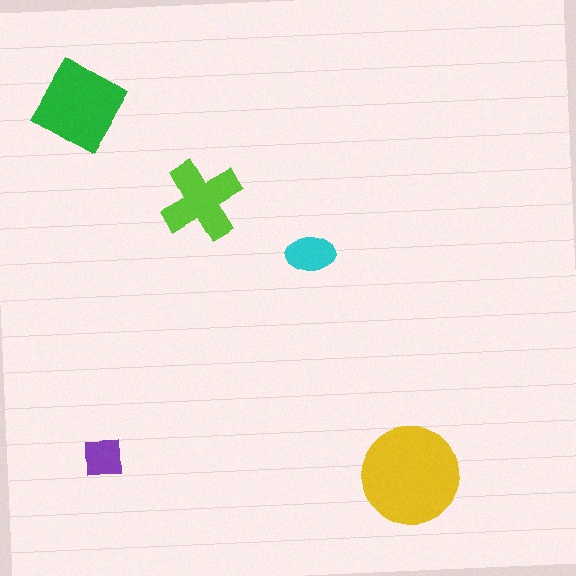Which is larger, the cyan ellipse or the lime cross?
The lime cross.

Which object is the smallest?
The purple square.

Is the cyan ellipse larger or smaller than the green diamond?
Smaller.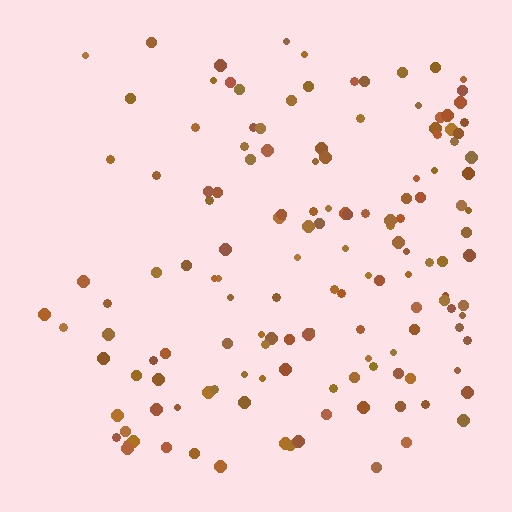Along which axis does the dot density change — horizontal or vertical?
Horizontal.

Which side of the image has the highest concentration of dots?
The right.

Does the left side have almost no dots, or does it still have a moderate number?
Still a moderate number, just noticeably fewer than the right.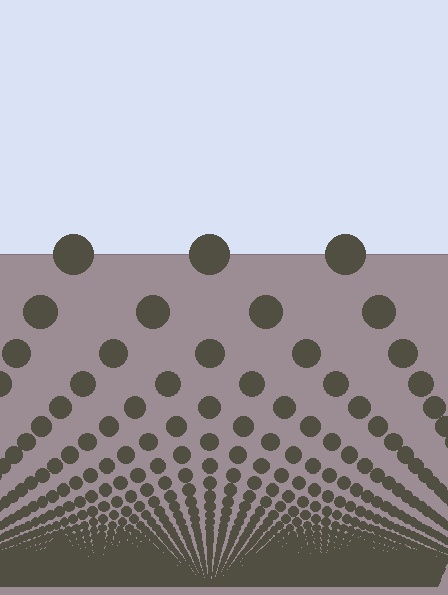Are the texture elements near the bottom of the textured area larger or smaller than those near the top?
Smaller. The gradient is inverted — elements near the bottom are smaller and denser.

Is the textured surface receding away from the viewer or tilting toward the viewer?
The surface appears to tilt toward the viewer. Texture elements get larger and sparser toward the top.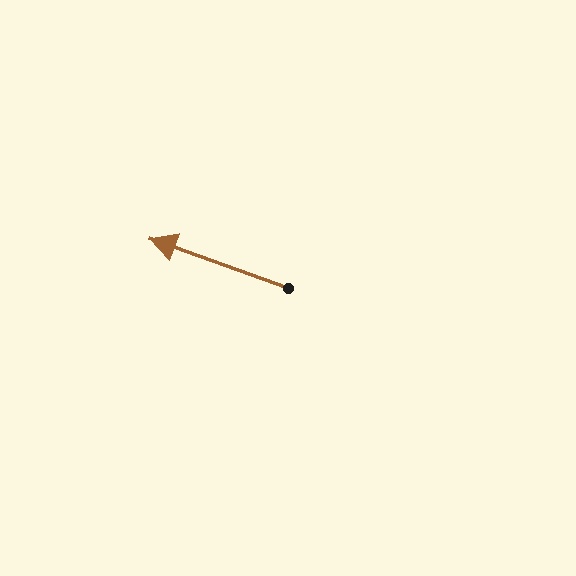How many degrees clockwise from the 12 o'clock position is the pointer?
Approximately 290 degrees.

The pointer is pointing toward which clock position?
Roughly 10 o'clock.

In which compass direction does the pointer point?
West.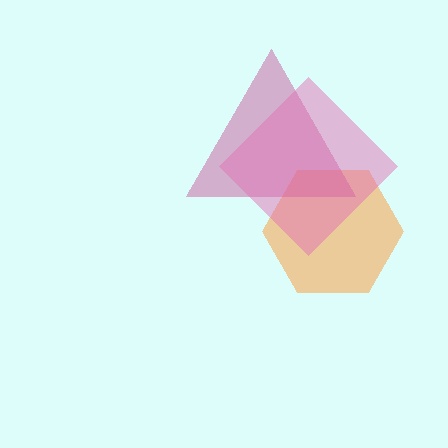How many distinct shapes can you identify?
There are 3 distinct shapes: an orange hexagon, a magenta triangle, a pink diamond.